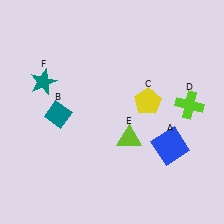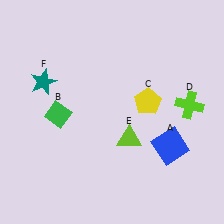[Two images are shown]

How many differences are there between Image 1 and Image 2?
There is 1 difference between the two images.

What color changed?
The diamond (B) changed from teal in Image 1 to green in Image 2.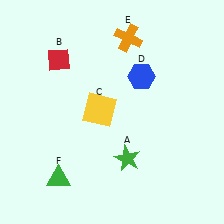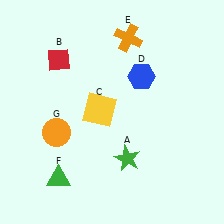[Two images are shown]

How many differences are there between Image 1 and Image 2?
There is 1 difference between the two images.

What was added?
An orange circle (G) was added in Image 2.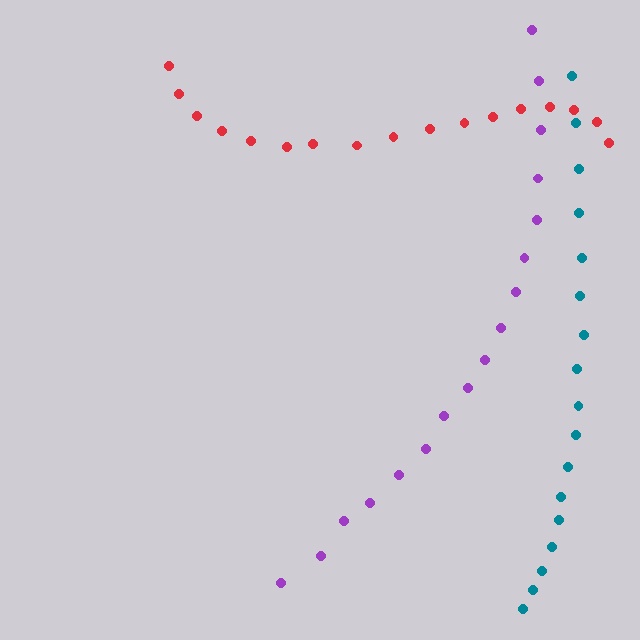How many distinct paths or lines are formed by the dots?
There are 3 distinct paths.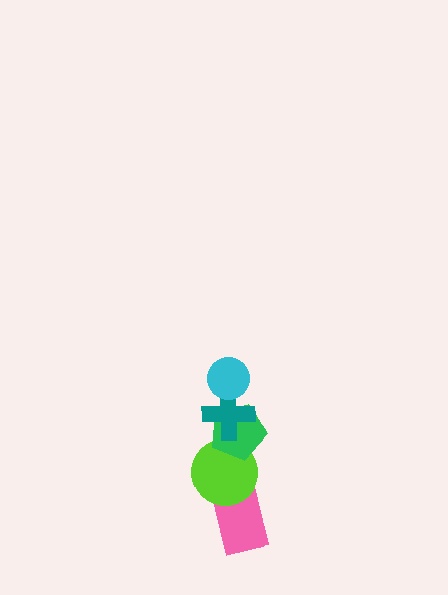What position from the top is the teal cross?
The teal cross is 2nd from the top.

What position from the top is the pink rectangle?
The pink rectangle is 5th from the top.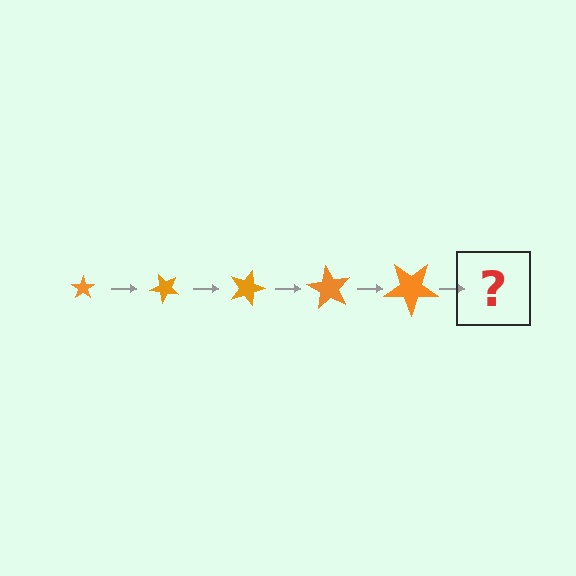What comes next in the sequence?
The next element should be a star, larger than the previous one and rotated 225 degrees from the start.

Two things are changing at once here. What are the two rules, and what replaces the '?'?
The two rules are that the star grows larger each step and it rotates 45 degrees each step. The '?' should be a star, larger than the previous one and rotated 225 degrees from the start.